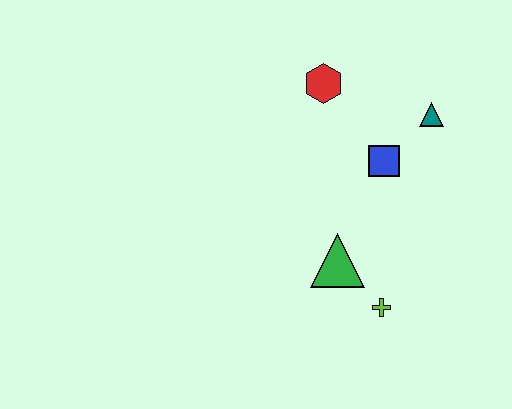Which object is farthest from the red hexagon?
The lime cross is farthest from the red hexagon.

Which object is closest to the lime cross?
The green triangle is closest to the lime cross.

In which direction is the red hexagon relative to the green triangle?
The red hexagon is above the green triangle.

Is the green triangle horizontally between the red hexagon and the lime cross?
Yes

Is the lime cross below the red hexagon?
Yes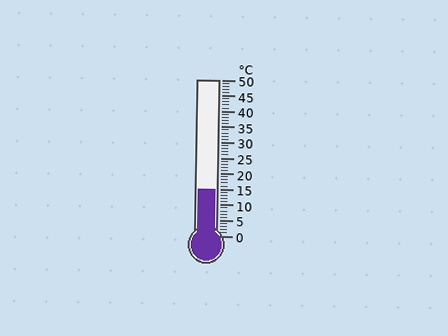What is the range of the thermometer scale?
The thermometer scale ranges from 0°C to 50°C.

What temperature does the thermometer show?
The thermometer shows approximately 15°C.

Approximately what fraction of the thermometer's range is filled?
The thermometer is filled to approximately 30% of its range.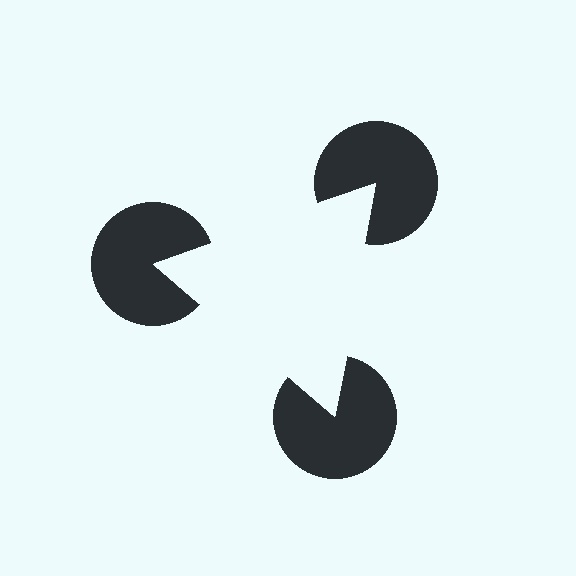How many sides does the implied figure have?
3 sides.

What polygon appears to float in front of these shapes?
An illusory triangle — its edges are inferred from the aligned wedge cuts in the pac-man discs, not physically drawn.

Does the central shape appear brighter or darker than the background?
It typically appears slightly brighter than the background, even though no actual brightness change is drawn.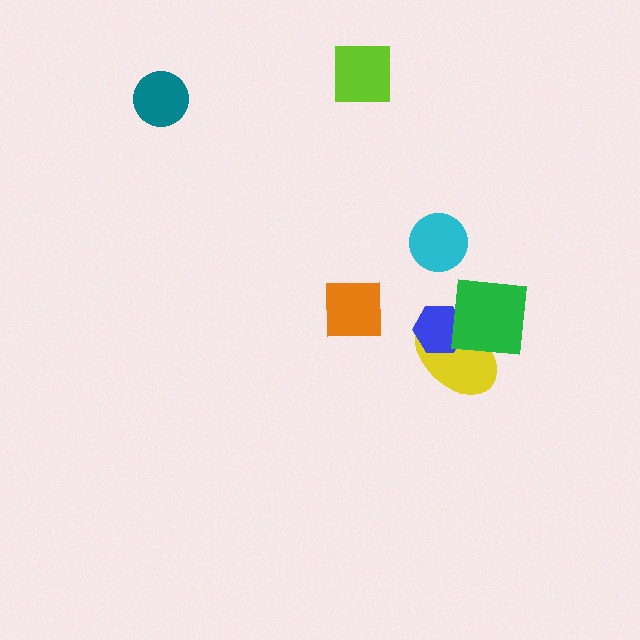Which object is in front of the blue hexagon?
The green square is in front of the blue hexagon.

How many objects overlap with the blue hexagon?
2 objects overlap with the blue hexagon.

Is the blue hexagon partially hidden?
Yes, it is partially covered by another shape.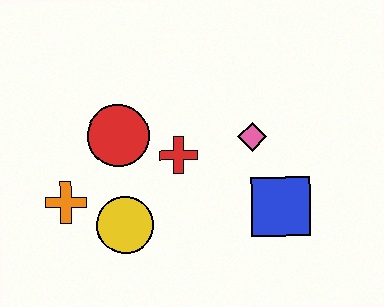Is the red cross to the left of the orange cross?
No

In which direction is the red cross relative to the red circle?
The red cross is to the right of the red circle.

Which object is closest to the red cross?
The red circle is closest to the red cross.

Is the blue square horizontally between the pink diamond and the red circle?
No